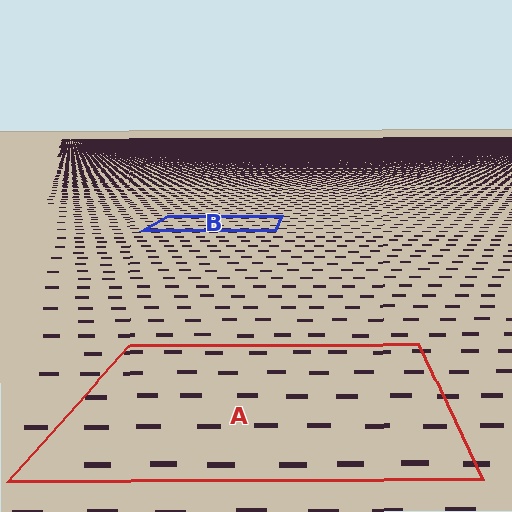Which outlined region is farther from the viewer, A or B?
Region B is farther from the viewer — the texture elements inside it appear smaller and more densely packed.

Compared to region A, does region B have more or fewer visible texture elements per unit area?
Region B has more texture elements per unit area — they are packed more densely because it is farther away.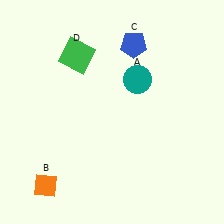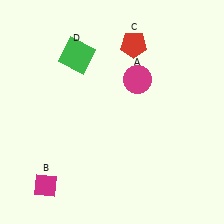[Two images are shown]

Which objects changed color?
A changed from teal to magenta. B changed from orange to magenta. C changed from blue to red.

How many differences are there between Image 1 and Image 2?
There are 3 differences between the two images.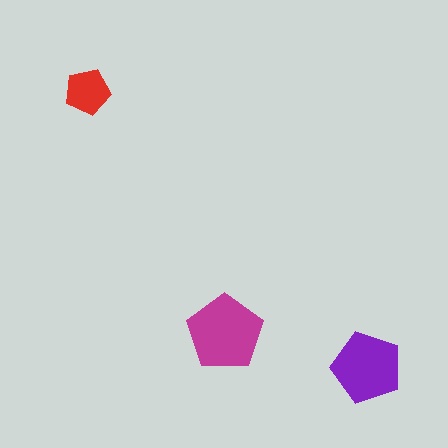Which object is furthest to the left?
The red pentagon is leftmost.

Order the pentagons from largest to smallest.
the magenta one, the purple one, the red one.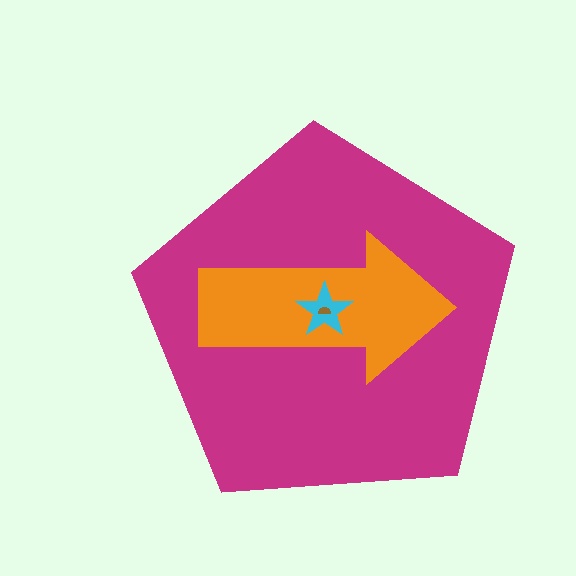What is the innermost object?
The brown semicircle.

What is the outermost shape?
The magenta pentagon.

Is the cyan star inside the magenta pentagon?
Yes.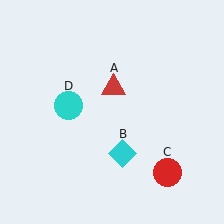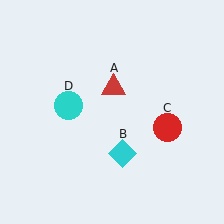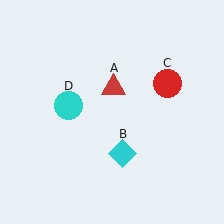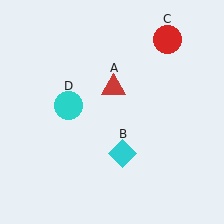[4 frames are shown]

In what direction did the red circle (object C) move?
The red circle (object C) moved up.